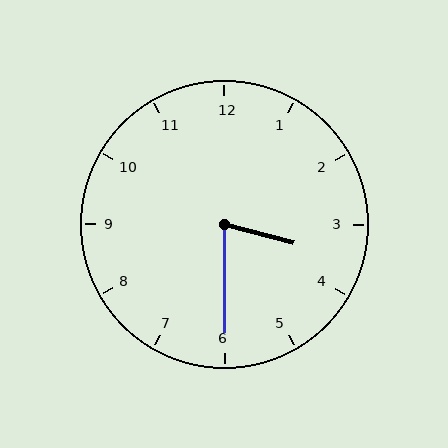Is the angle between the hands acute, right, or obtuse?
It is acute.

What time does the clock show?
3:30.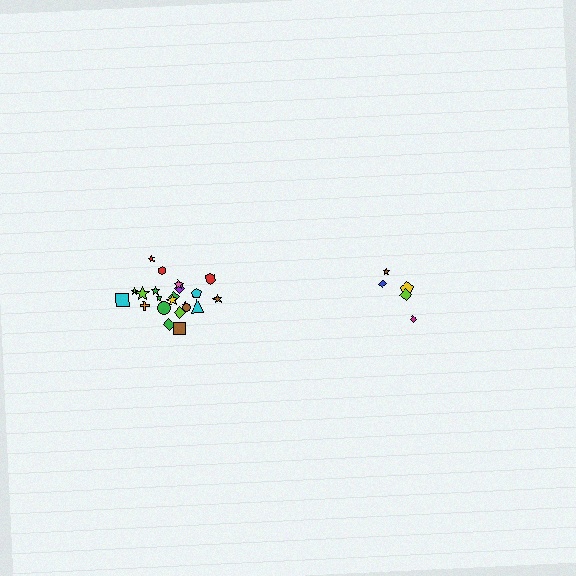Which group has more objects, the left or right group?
The left group.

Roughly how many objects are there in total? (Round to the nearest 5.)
Roughly 25 objects in total.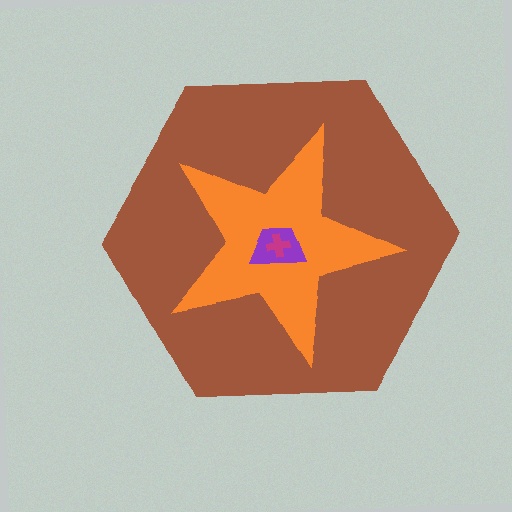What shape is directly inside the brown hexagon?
The orange star.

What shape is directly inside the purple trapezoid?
The magenta cross.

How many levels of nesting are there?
4.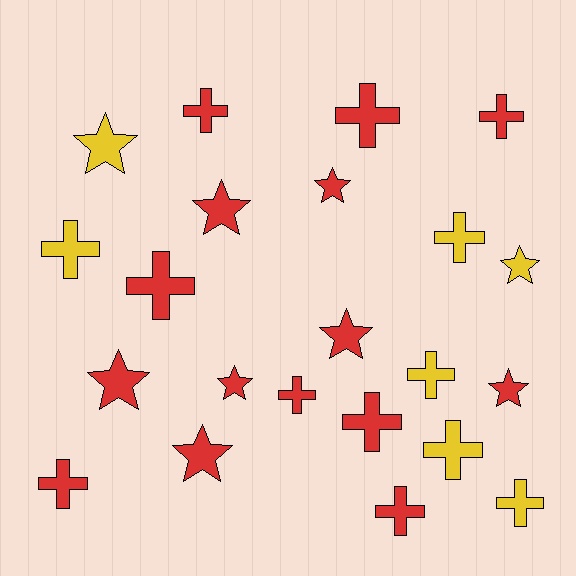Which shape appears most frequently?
Cross, with 13 objects.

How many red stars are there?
There are 7 red stars.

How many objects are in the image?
There are 22 objects.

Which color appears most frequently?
Red, with 15 objects.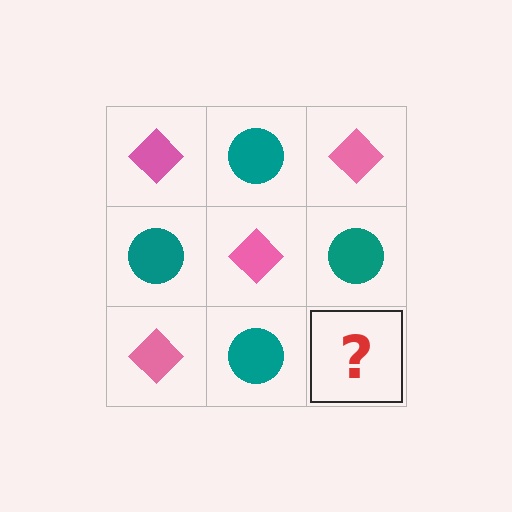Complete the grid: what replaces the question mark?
The question mark should be replaced with a pink diamond.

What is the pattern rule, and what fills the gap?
The rule is that it alternates pink diamond and teal circle in a checkerboard pattern. The gap should be filled with a pink diamond.